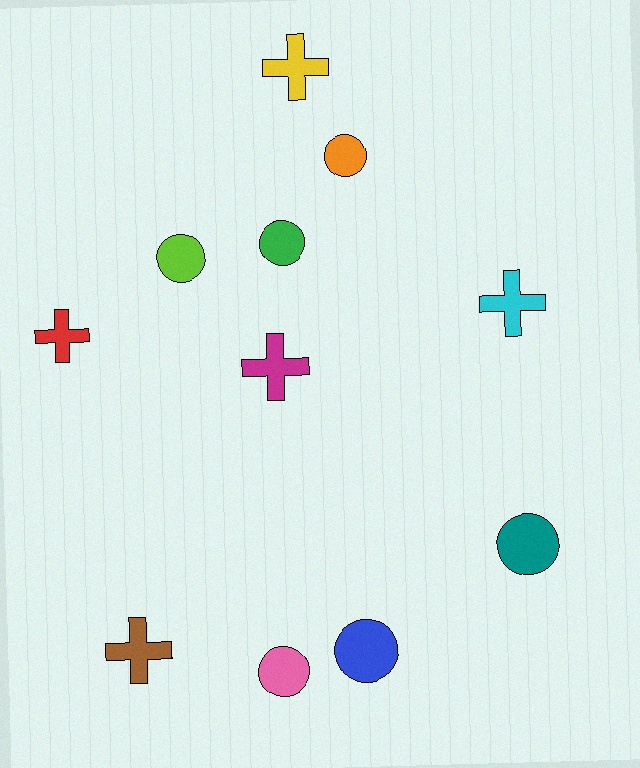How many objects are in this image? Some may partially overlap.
There are 11 objects.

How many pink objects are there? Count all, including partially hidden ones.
There is 1 pink object.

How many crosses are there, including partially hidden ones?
There are 5 crosses.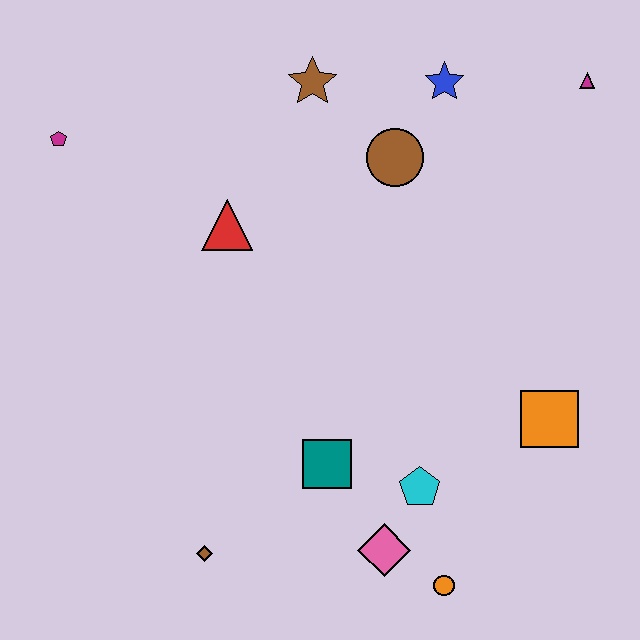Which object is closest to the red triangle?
The brown star is closest to the red triangle.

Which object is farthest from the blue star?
The brown diamond is farthest from the blue star.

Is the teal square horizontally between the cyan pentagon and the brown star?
Yes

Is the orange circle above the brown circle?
No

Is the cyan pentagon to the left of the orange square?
Yes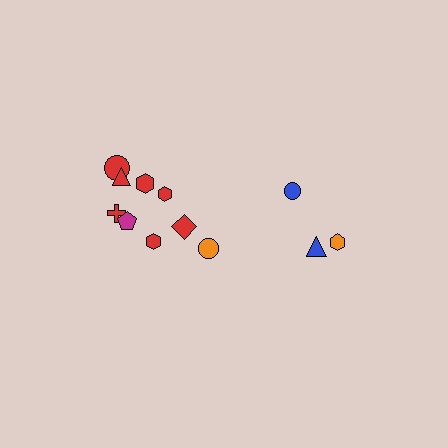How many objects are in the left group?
There are 8 objects.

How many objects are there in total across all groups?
There are 12 objects.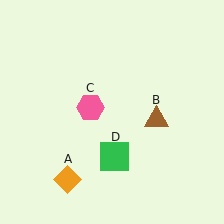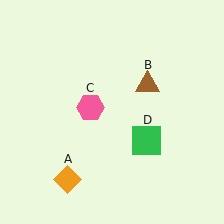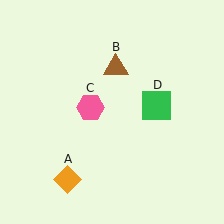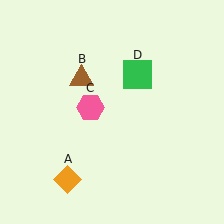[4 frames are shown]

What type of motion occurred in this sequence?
The brown triangle (object B), green square (object D) rotated counterclockwise around the center of the scene.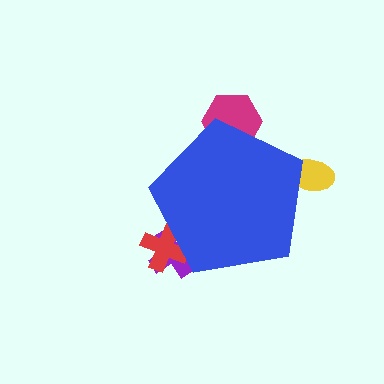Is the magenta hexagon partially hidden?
Yes, the magenta hexagon is partially hidden behind the blue pentagon.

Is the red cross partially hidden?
Yes, the red cross is partially hidden behind the blue pentagon.